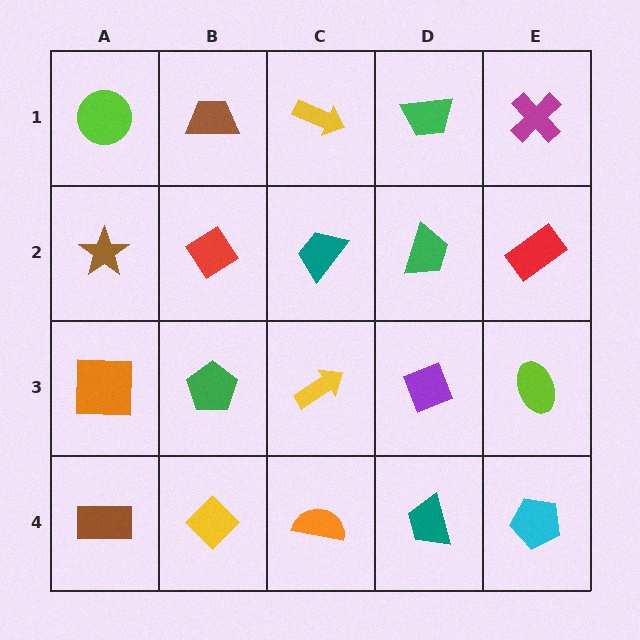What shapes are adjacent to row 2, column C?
A yellow arrow (row 1, column C), a yellow arrow (row 3, column C), a red diamond (row 2, column B), a green trapezoid (row 2, column D).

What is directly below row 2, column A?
An orange square.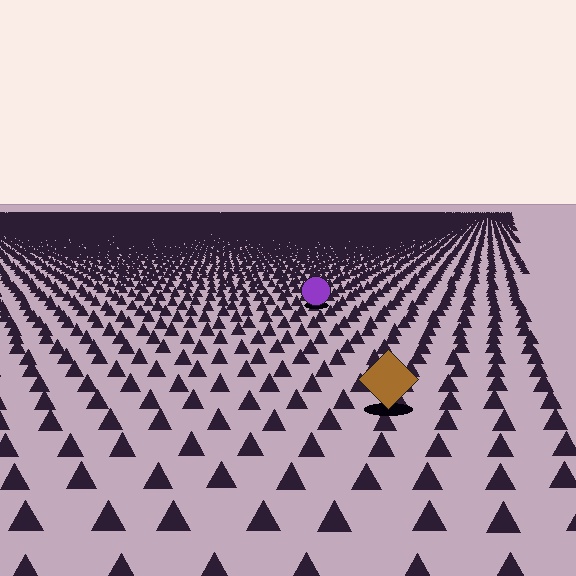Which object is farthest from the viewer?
The purple circle is farthest from the viewer. It appears smaller and the ground texture around it is denser.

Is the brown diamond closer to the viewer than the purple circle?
Yes. The brown diamond is closer — you can tell from the texture gradient: the ground texture is coarser near it.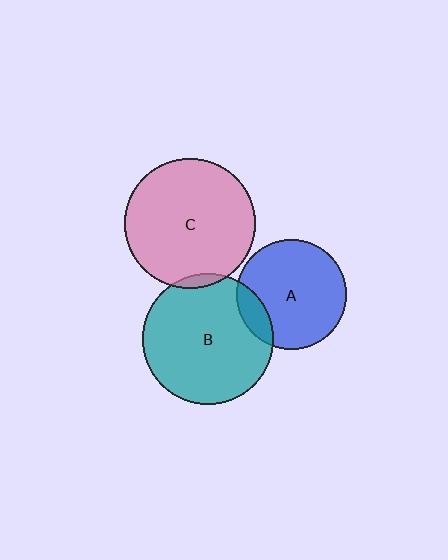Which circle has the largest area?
Circle B (teal).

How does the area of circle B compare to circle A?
Approximately 1.4 times.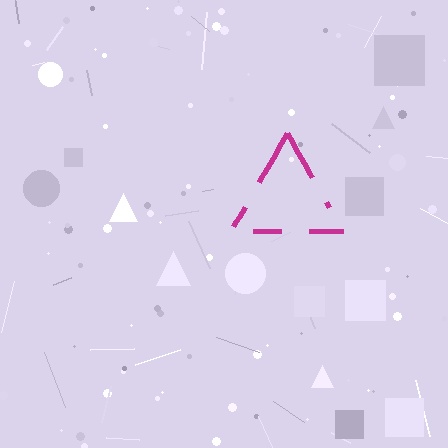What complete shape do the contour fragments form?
The contour fragments form a triangle.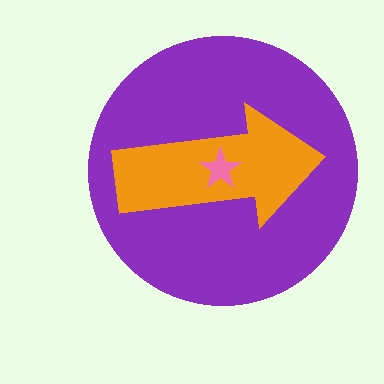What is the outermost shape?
The purple circle.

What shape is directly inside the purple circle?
The orange arrow.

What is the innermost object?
The pink star.